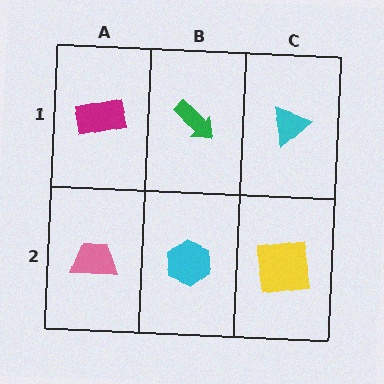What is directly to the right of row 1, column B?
A cyan triangle.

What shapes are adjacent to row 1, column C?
A yellow square (row 2, column C), a green arrow (row 1, column B).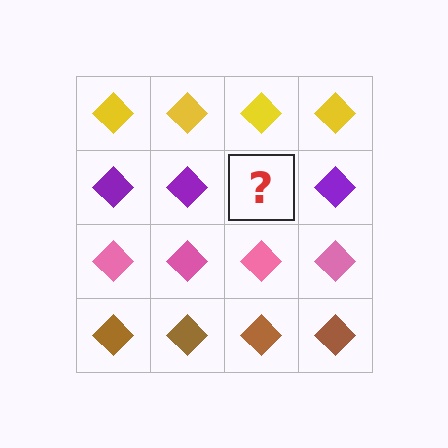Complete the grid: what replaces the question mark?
The question mark should be replaced with a purple diamond.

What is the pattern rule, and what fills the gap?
The rule is that each row has a consistent color. The gap should be filled with a purple diamond.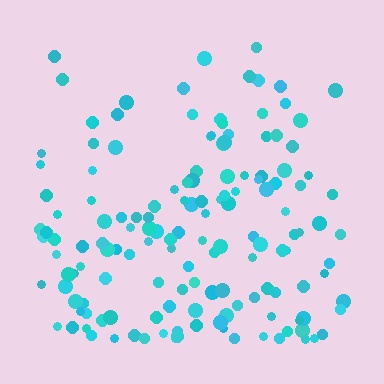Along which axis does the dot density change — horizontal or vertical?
Vertical.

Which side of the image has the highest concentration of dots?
The bottom.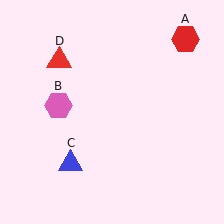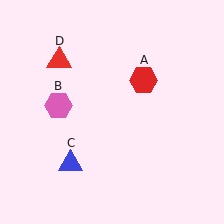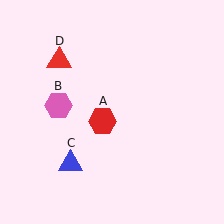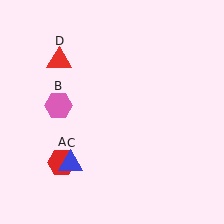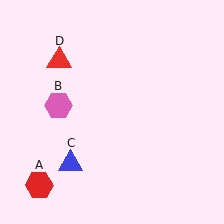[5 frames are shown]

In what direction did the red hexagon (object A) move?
The red hexagon (object A) moved down and to the left.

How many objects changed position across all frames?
1 object changed position: red hexagon (object A).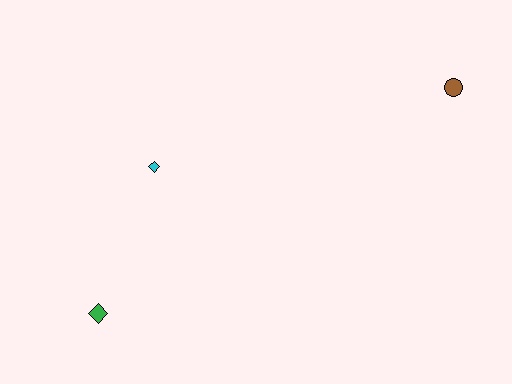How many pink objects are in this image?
There are no pink objects.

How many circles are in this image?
There is 1 circle.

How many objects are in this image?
There are 3 objects.